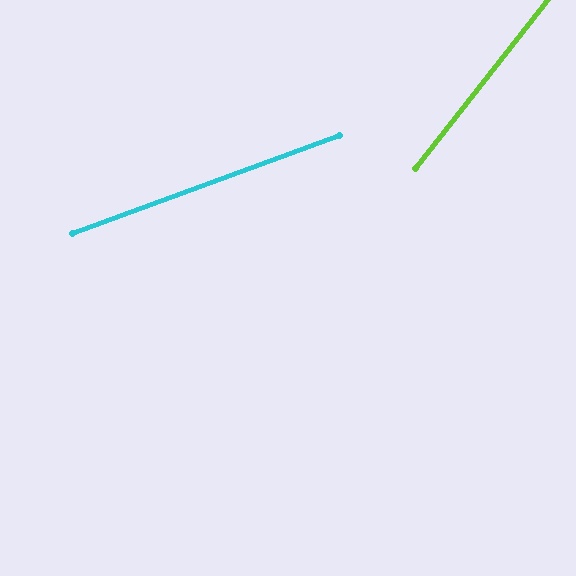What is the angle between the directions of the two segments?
Approximately 32 degrees.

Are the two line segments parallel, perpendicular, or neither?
Neither parallel nor perpendicular — they differ by about 32°.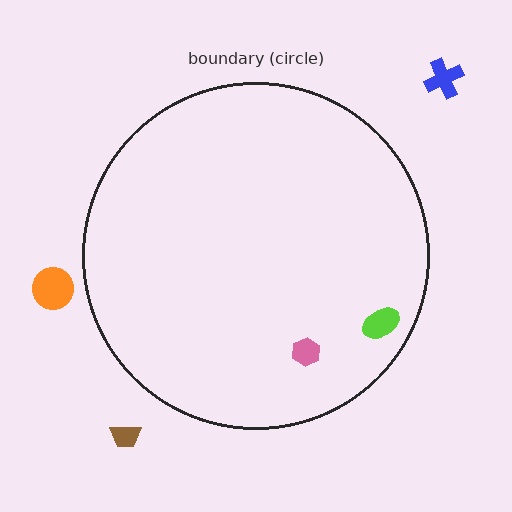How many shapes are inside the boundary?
2 inside, 3 outside.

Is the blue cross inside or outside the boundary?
Outside.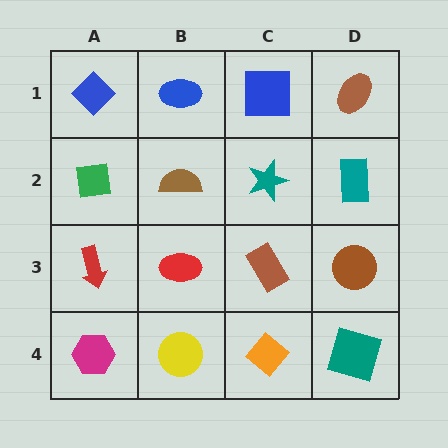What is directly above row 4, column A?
A red arrow.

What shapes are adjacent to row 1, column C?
A teal star (row 2, column C), a blue ellipse (row 1, column B), a brown ellipse (row 1, column D).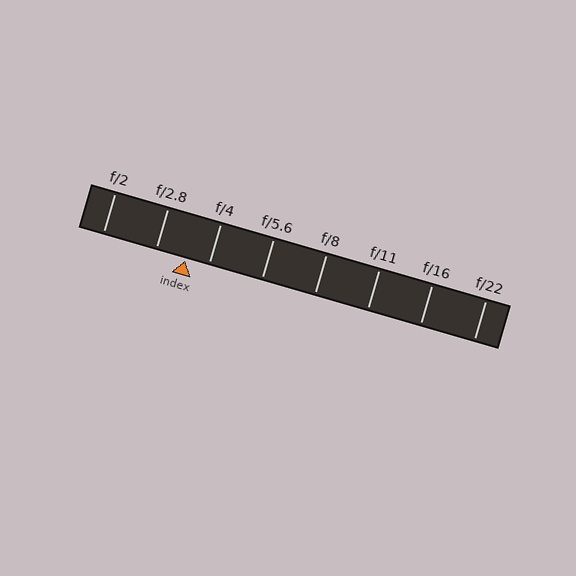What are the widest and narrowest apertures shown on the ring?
The widest aperture shown is f/2 and the narrowest is f/22.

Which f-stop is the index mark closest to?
The index mark is closest to f/4.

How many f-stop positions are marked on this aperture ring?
There are 8 f-stop positions marked.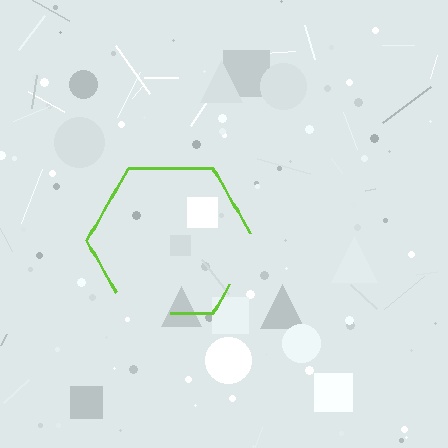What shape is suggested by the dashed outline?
The dashed outline suggests a hexagon.